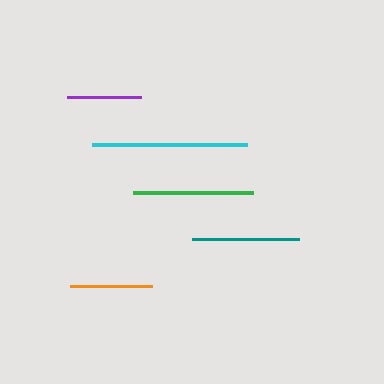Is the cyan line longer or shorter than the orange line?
The cyan line is longer than the orange line.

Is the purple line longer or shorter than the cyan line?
The cyan line is longer than the purple line.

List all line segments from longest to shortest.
From longest to shortest: cyan, green, teal, orange, purple.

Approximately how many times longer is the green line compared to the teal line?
The green line is approximately 1.1 times the length of the teal line.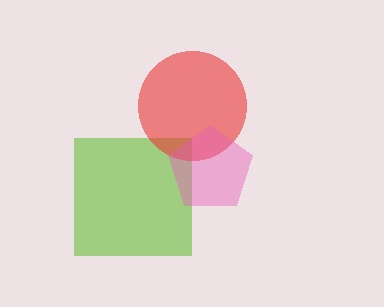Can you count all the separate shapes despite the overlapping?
Yes, there are 3 separate shapes.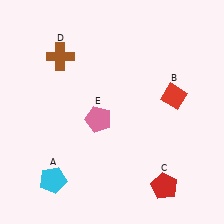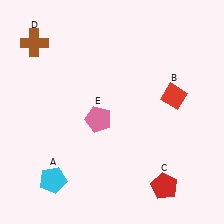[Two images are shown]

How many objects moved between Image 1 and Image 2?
1 object moved between the two images.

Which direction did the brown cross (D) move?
The brown cross (D) moved left.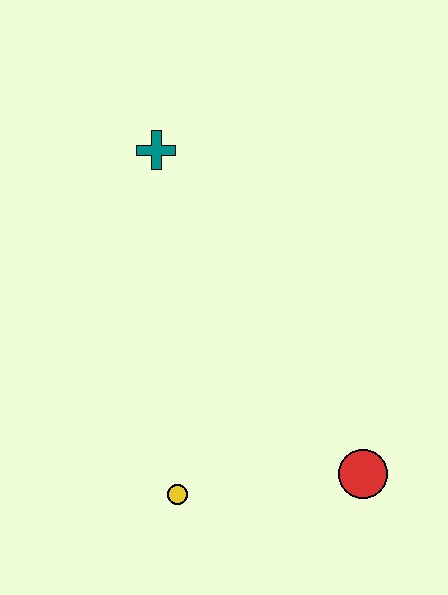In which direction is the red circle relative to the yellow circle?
The red circle is to the right of the yellow circle.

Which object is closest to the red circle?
The yellow circle is closest to the red circle.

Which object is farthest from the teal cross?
The red circle is farthest from the teal cross.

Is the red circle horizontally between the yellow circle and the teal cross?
No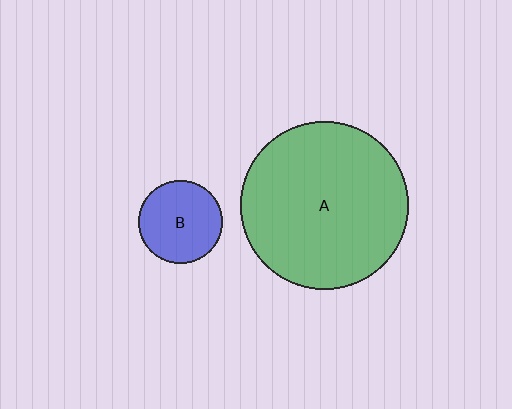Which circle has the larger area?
Circle A (green).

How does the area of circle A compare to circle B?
Approximately 4.0 times.